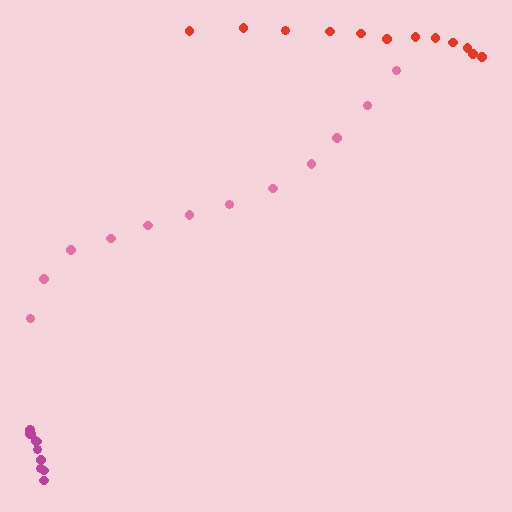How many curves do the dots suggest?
There are 3 distinct paths.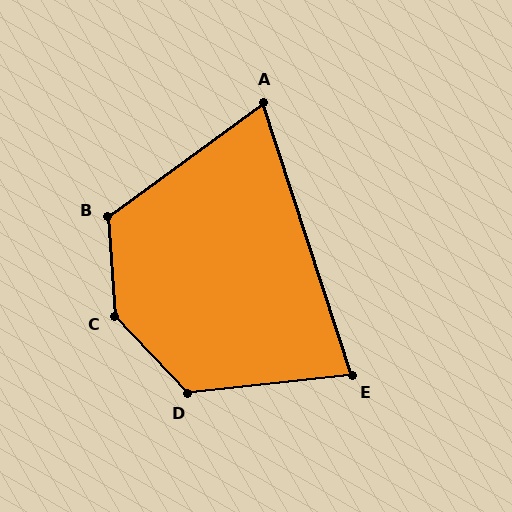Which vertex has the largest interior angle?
C, at approximately 141 degrees.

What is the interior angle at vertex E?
Approximately 78 degrees (acute).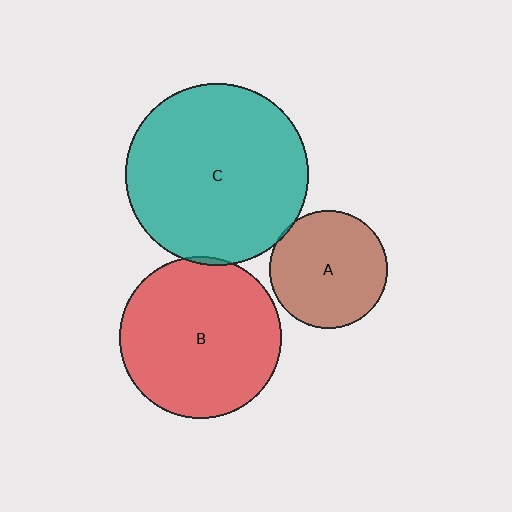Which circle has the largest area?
Circle C (teal).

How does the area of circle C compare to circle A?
Approximately 2.4 times.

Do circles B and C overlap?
Yes.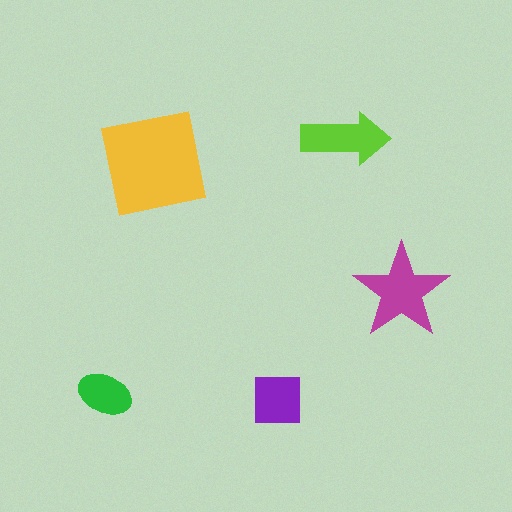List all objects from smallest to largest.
The green ellipse, the purple square, the lime arrow, the magenta star, the yellow square.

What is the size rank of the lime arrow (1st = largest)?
3rd.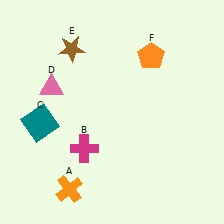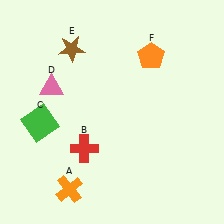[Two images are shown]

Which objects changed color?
B changed from magenta to red. C changed from teal to green.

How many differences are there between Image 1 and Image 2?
There are 2 differences between the two images.